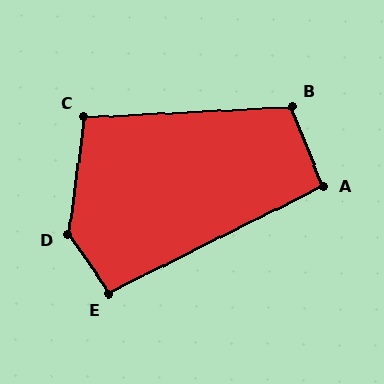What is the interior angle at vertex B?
Approximately 109 degrees (obtuse).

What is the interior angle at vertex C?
Approximately 101 degrees (obtuse).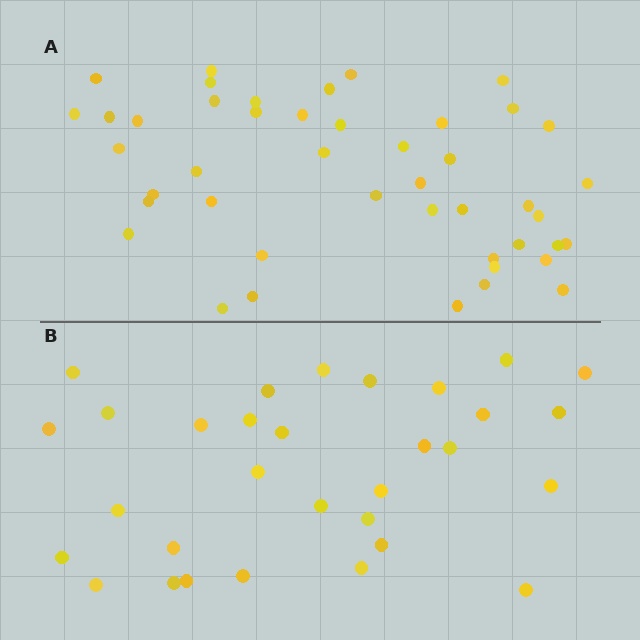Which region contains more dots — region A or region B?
Region A (the top region) has more dots.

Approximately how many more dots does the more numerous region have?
Region A has approximately 15 more dots than region B.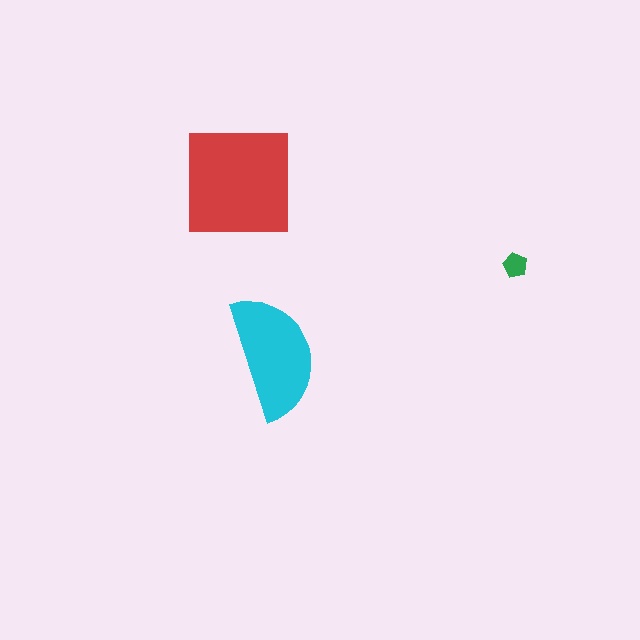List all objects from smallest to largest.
The green pentagon, the cyan semicircle, the red square.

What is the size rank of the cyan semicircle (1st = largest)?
2nd.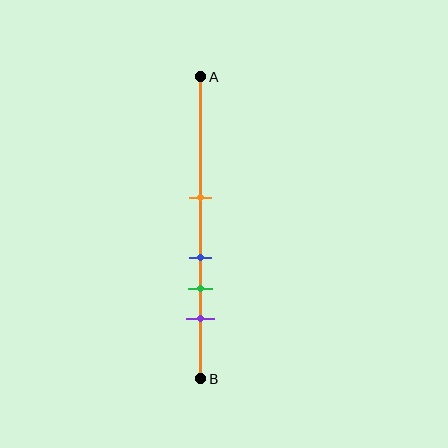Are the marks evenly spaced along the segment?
No, the marks are not evenly spaced.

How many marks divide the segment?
There are 4 marks dividing the segment.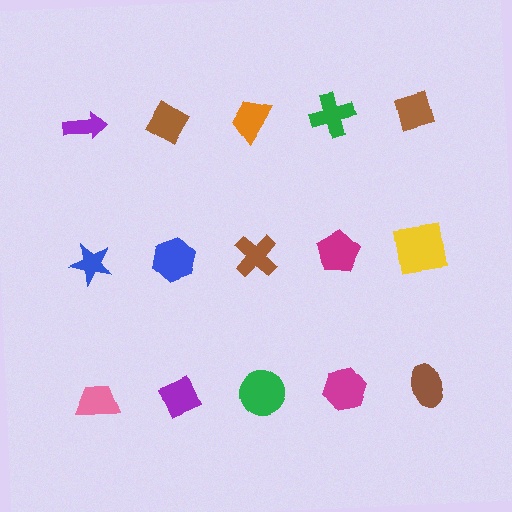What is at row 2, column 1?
A blue star.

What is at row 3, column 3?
A green circle.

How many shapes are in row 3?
5 shapes.